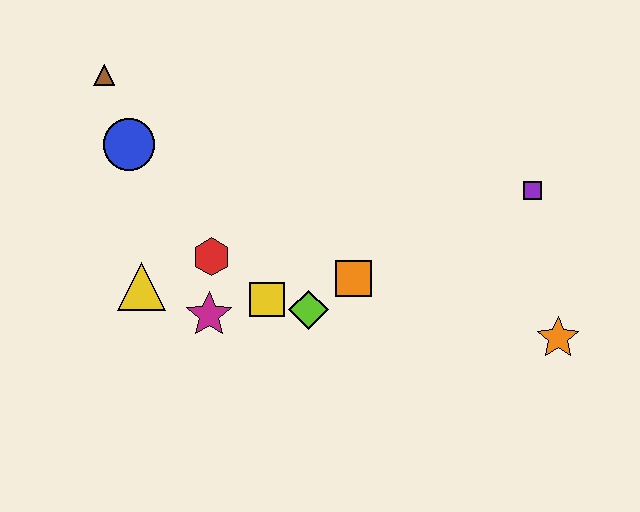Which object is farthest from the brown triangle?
The orange star is farthest from the brown triangle.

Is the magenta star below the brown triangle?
Yes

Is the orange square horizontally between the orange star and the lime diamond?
Yes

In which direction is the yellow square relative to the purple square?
The yellow square is to the left of the purple square.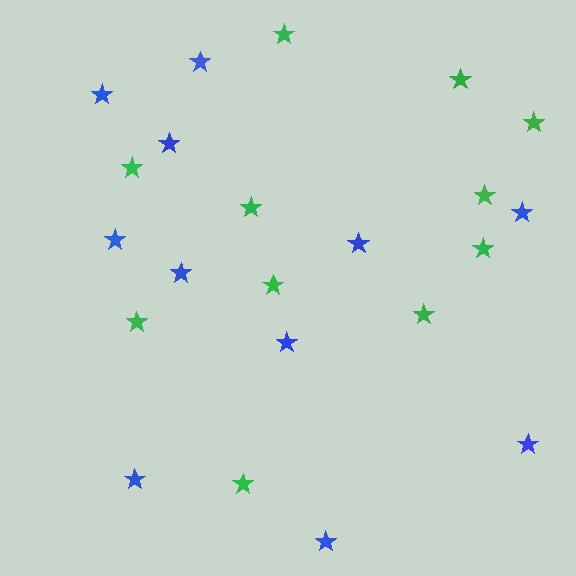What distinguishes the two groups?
There are 2 groups: one group of blue stars (11) and one group of green stars (11).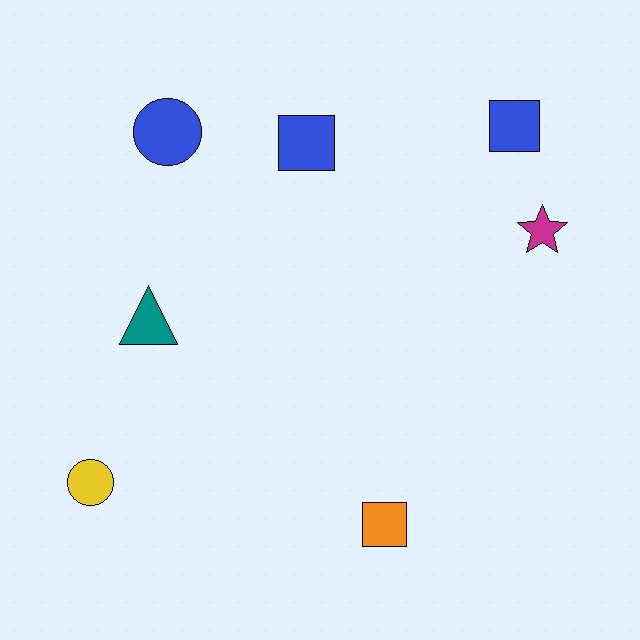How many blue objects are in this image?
There are 3 blue objects.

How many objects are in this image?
There are 7 objects.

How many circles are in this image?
There are 2 circles.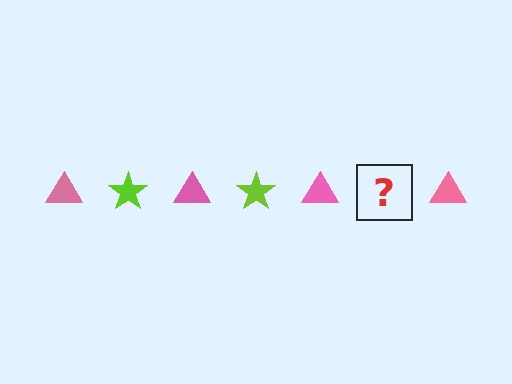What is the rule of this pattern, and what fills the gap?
The rule is that the pattern alternates between pink triangle and lime star. The gap should be filled with a lime star.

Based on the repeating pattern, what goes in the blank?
The blank should be a lime star.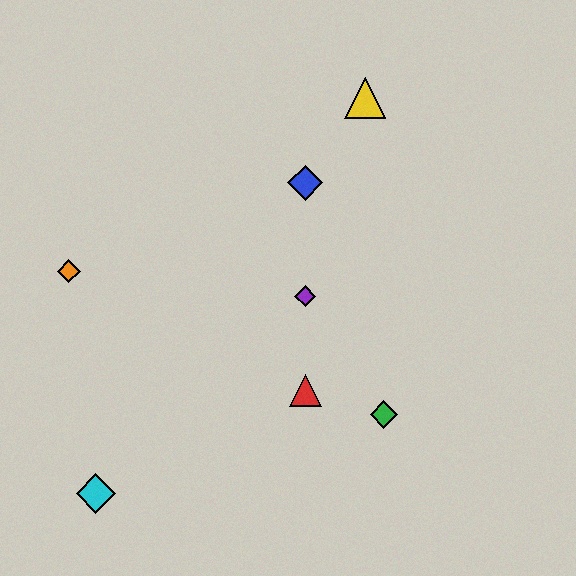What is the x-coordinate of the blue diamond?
The blue diamond is at x≈305.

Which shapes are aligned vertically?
The red triangle, the blue diamond, the purple diamond are aligned vertically.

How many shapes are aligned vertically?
3 shapes (the red triangle, the blue diamond, the purple diamond) are aligned vertically.